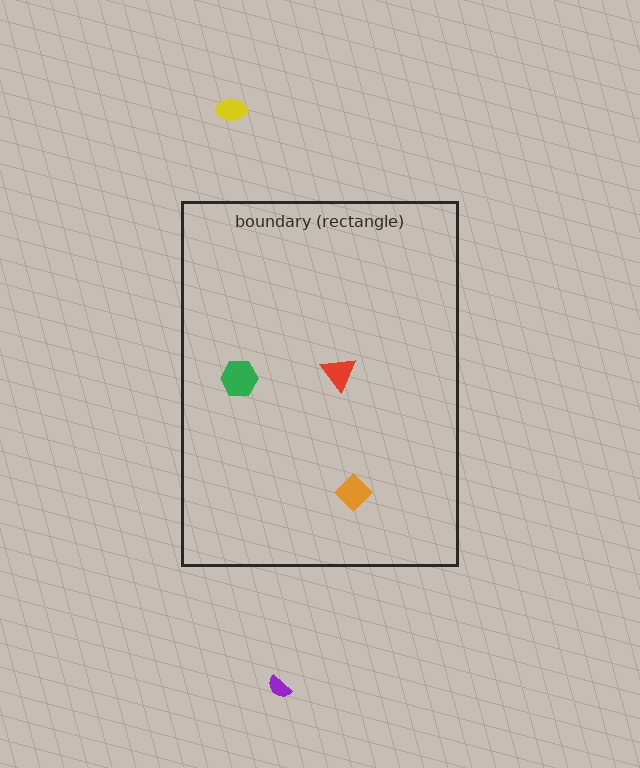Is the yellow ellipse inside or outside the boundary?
Outside.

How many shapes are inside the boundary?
3 inside, 2 outside.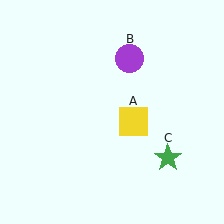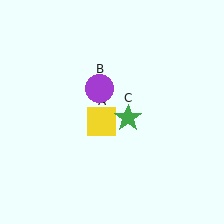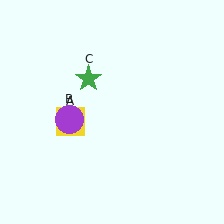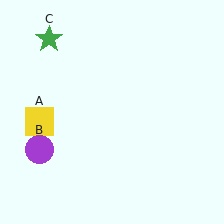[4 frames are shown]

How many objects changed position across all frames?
3 objects changed position: yellow square (object A), purple circle (object B), green star (object C).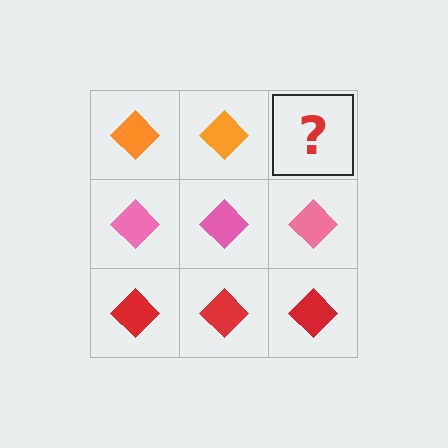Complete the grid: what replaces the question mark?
The question mark should be replaced with an orange diamond.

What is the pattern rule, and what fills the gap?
The rule is that each row has a consistent color. The gap should be filled with an orange diamond.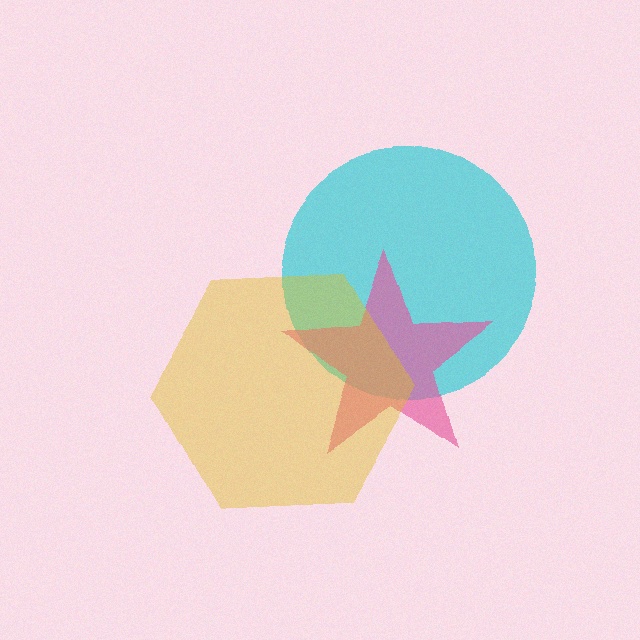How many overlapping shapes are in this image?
There are 3 overlapping shapes in the image.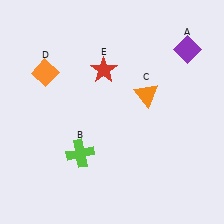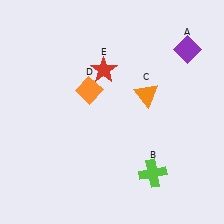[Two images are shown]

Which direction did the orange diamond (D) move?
The orange diamond (D) moved right.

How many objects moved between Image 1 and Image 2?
2 objects moved between the two images.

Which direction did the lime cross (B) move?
The lime cross (B) moved right.